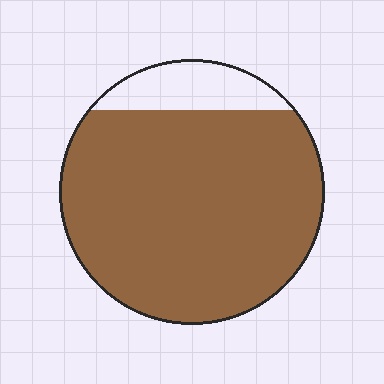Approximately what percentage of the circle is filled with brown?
Approximately 85%.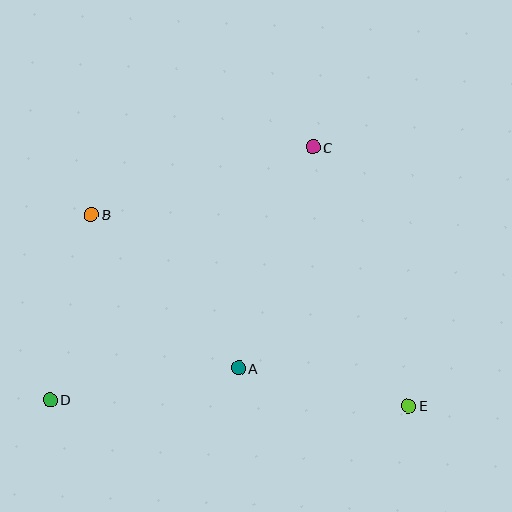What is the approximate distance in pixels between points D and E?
The distance between D and E is approximately 359 pixels.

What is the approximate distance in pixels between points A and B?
The distance between A and B is approximately 213 pixels.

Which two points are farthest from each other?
Points B and E are farthest from each other.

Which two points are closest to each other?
Points A and E are closest to each other.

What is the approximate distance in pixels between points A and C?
The distance between A and C is approximately 233 pixels.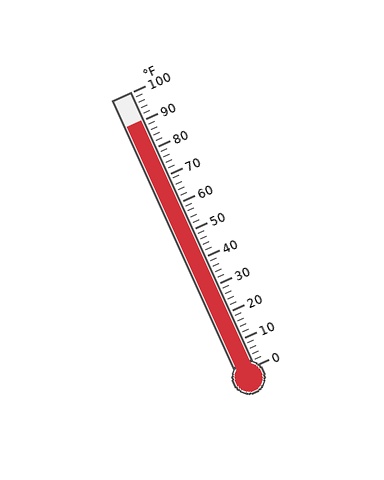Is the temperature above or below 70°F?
The temperature is above 70°F.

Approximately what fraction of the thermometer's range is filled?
The thermometer is filled to approximately 90% of its range.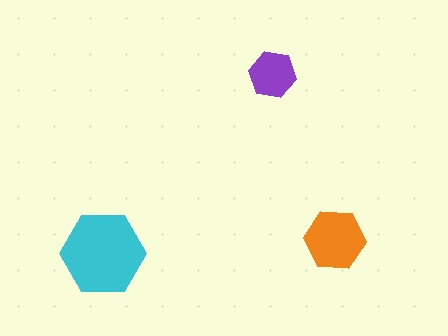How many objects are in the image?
There are 3 objects in the image.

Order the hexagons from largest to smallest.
the cyan one, the orange one, the purple one.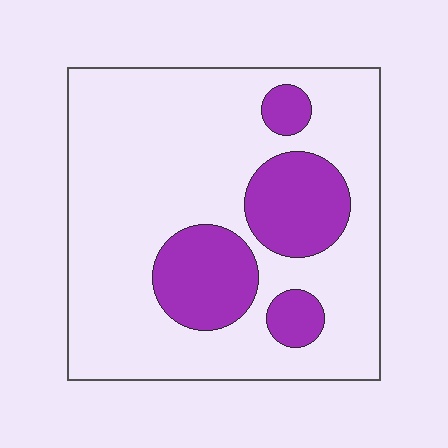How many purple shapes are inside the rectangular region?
4.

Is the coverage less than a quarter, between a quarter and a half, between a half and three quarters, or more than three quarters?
Less than a quarter.